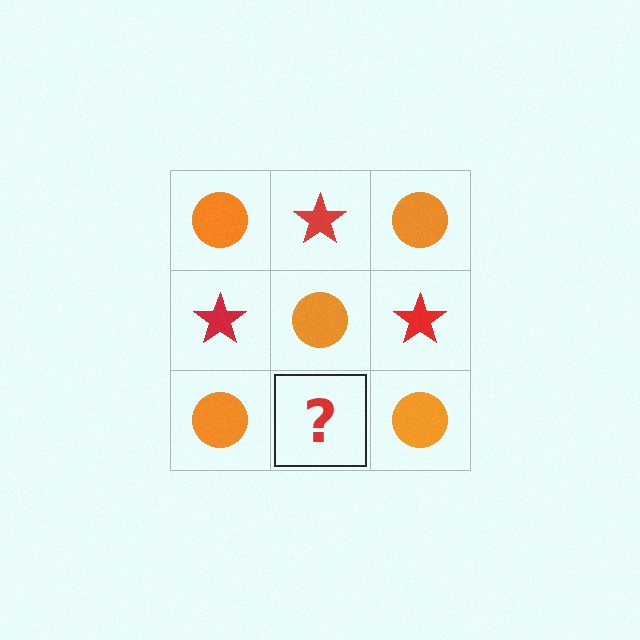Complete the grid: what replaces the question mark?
The question mark should be replaced with a red star.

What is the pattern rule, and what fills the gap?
The rule is that it alternates orange circle and red star in a checkerboard pattern. The gap should be filled with a red star.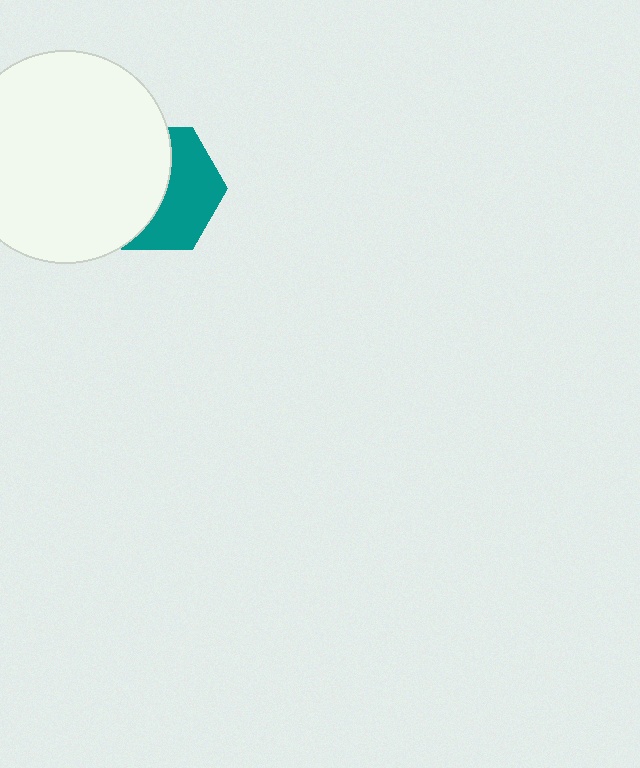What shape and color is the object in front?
The object in front is a white circle.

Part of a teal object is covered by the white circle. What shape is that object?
It is a hexagon.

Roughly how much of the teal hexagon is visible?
About half of it is visible (roughly 47%).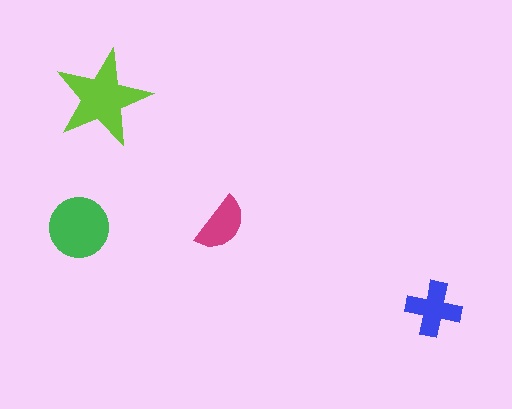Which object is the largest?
The lime star.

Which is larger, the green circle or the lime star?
The lime star.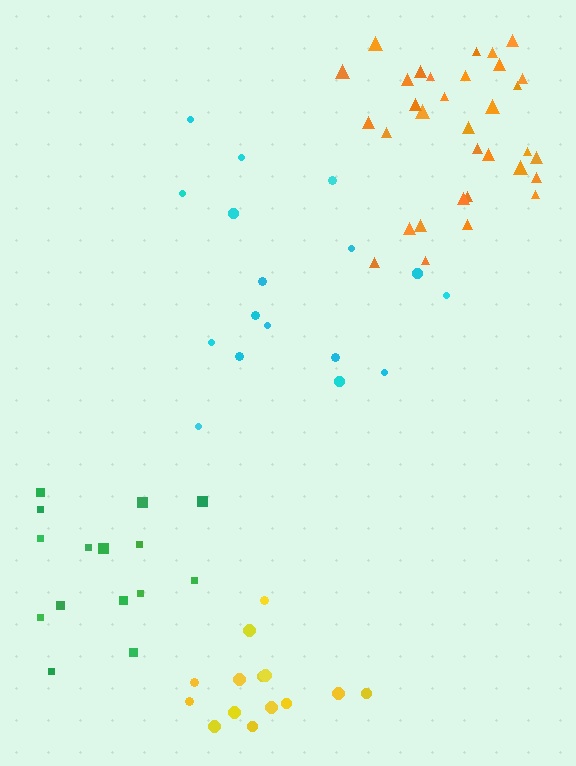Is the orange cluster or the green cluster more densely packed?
Orange.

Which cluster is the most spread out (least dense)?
Green.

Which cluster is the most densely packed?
Orange.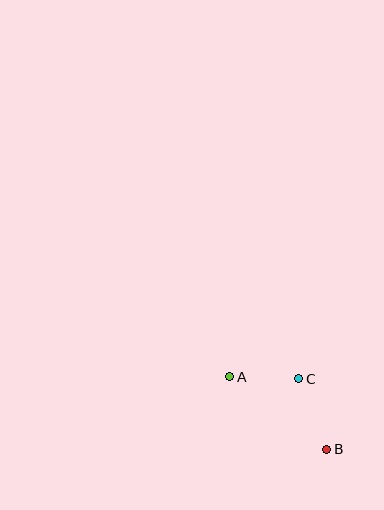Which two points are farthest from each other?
Points A and B are farthest from each other.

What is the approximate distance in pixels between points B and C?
The distance between B and C is approximately 76 pixels.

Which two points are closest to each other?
Points A and C are closest to each other.